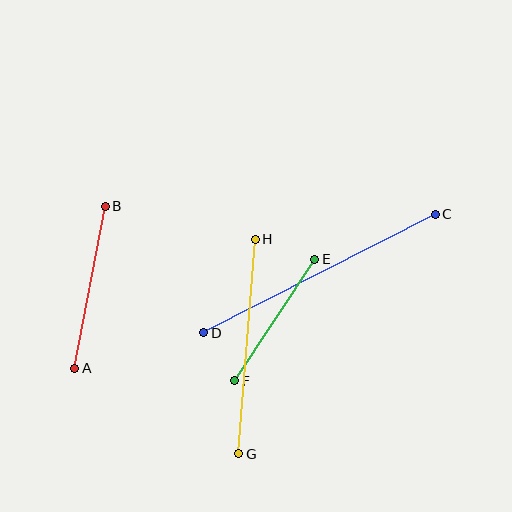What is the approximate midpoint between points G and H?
The midpoint is at approximately (247, 347) pixels.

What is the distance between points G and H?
The distance is approximately 215 pixels.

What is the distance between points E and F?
The distance is approximately 145 pixels.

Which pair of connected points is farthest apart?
Points C and D are farthest apart.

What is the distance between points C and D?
The distance is approximately 260 pixels.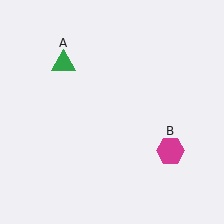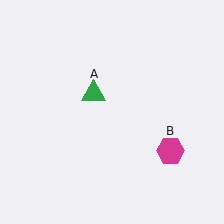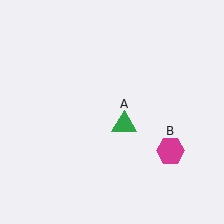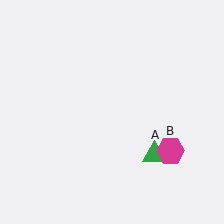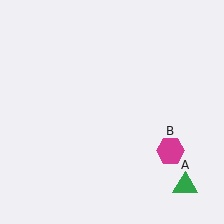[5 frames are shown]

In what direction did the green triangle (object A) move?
The green triangle (object A) moved down and to the right.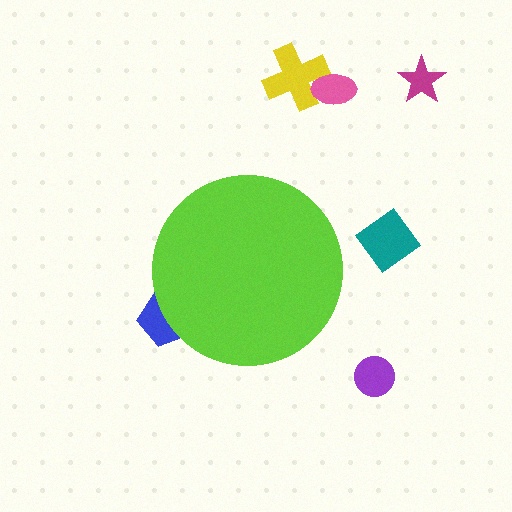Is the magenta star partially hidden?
No, the magenta star is fully visible.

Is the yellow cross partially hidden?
No, the yellow cross is fully visible.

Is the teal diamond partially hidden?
No, the teal diamond is fully visible.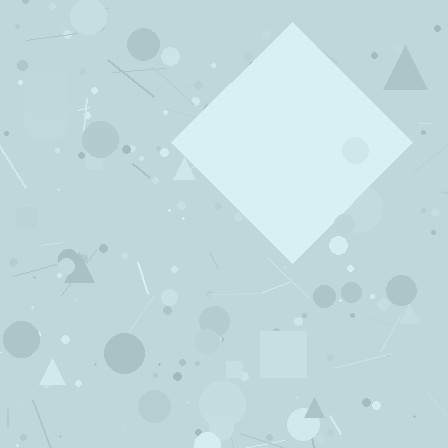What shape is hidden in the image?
A diamond is hidden in the image.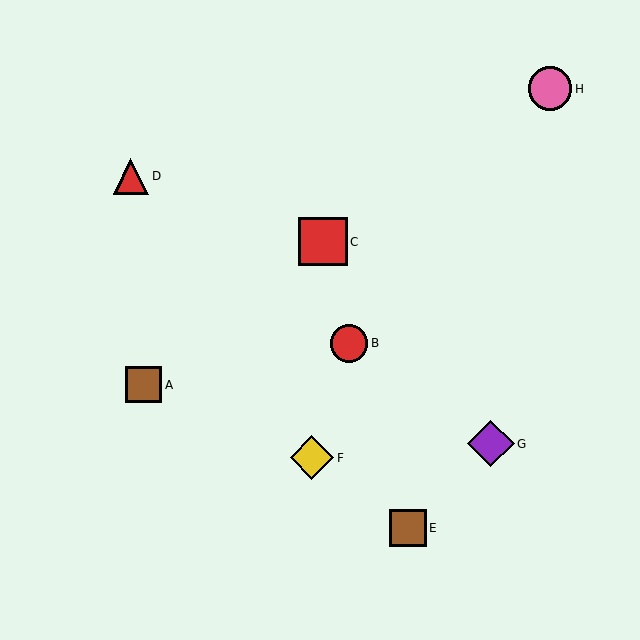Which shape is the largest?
The red square (labeled C) is the largest.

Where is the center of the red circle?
The center of the red circle is at (349, 343).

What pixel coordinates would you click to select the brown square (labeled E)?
Click at (408, 528) to select the brown square E.